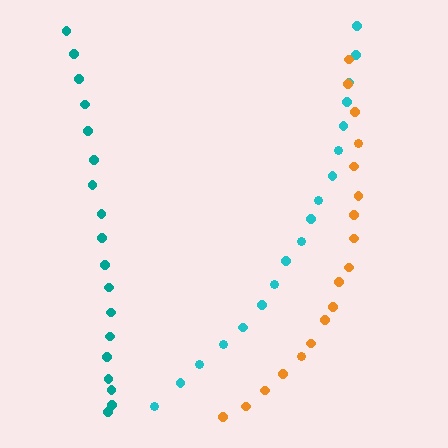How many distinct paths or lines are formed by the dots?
There are 3 distinct paths.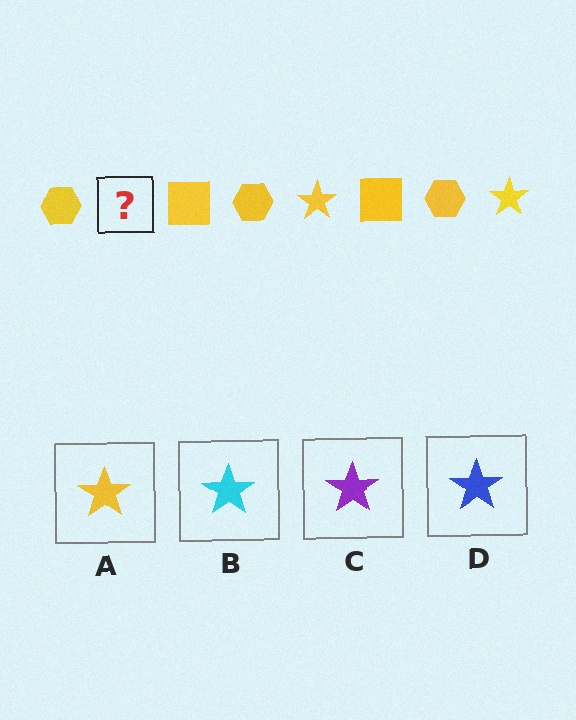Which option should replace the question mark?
Option A.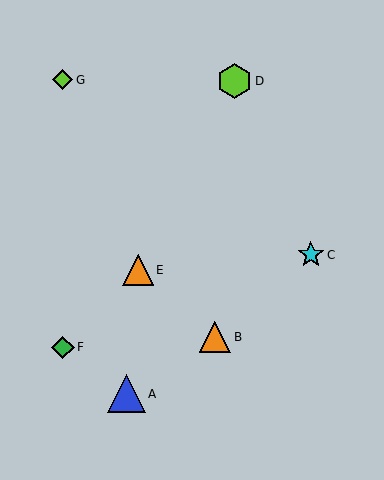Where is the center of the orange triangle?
The center of the orange triangle is at (138, 270).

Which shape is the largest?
The blue triangle (labeled A) is the largest.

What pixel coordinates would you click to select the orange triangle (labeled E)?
Click at (138, 270) to select the orange triangle E.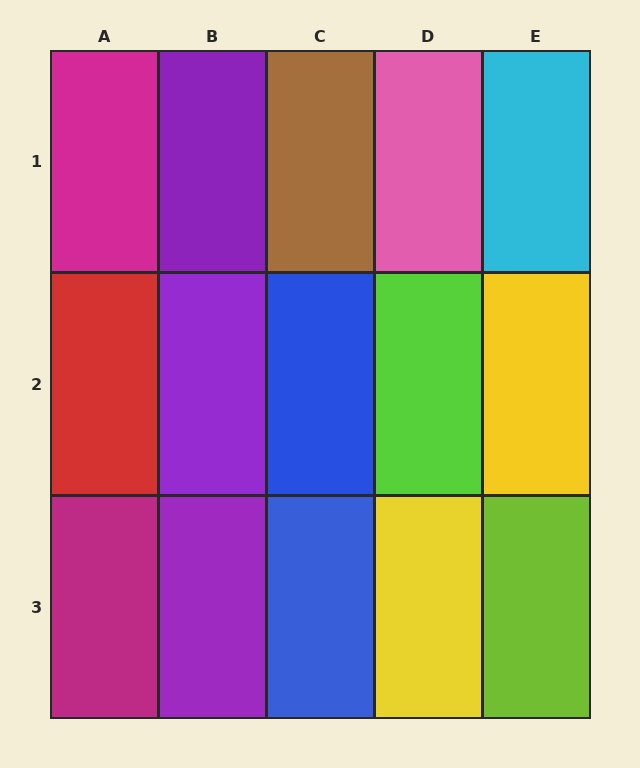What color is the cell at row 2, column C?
Blue.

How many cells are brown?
1 cell is brown.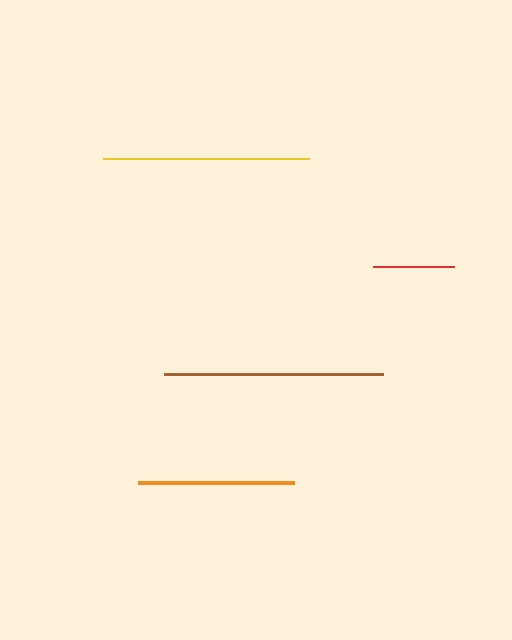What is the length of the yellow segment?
The yellow segment is approximately 206 pixels long.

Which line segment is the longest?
The brown line is the longest at approximately 219 pixels.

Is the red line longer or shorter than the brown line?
The brown line is longer than the red line.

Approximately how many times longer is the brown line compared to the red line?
The brown line is approximately 2.7 times the length of the red line.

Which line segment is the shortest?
The red line is the shortest at approximately 81 pixels.